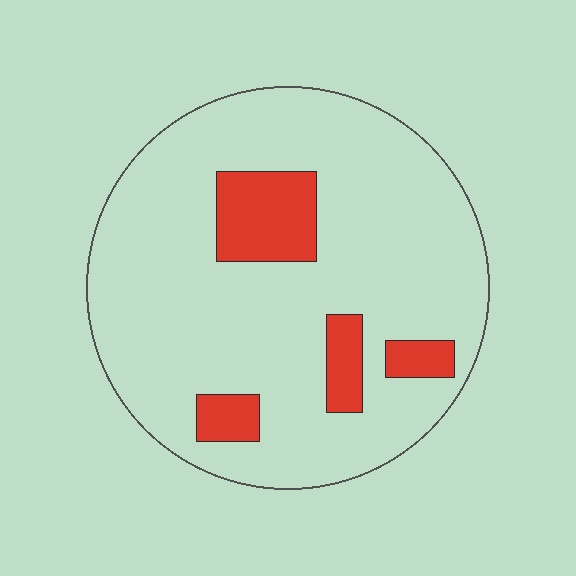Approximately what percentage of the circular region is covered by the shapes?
Approximately 15%.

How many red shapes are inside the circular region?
4.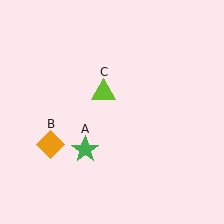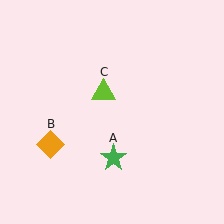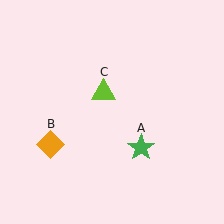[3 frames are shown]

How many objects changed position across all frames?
1 object changed position: green star (object A).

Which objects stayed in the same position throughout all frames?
Orange diamond (object B) and lime triangle (object C) remained stationary.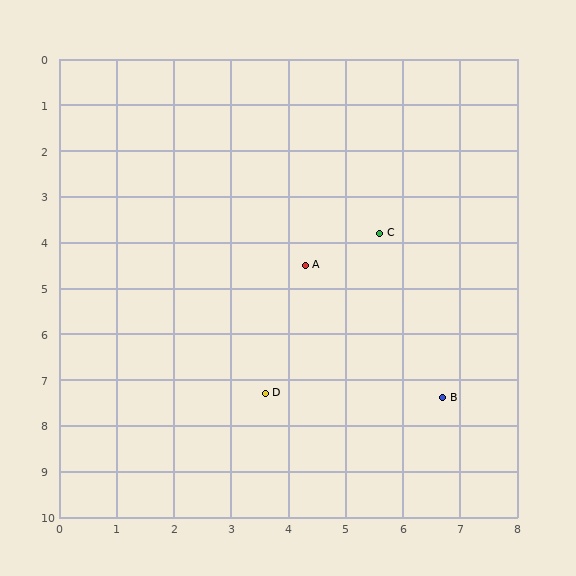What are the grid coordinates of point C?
Point C is at approximately (5.6, 3.8).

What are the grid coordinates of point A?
Point A is at approximately (4.3, 4.5).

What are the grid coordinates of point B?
Point B is at approximately (6.7, 7.4).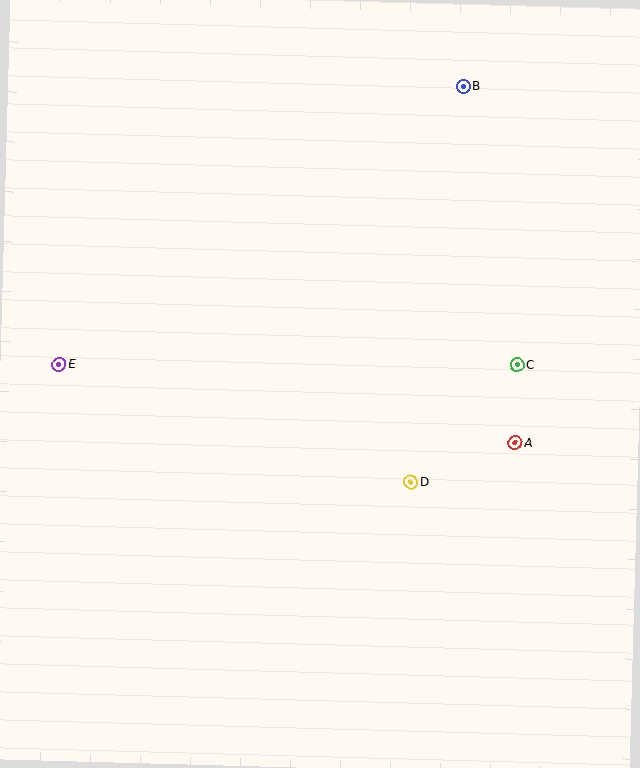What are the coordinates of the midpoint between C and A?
The midpoint between C and A is at (516, 404).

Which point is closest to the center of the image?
Point D at (411, 482) is closest to the center.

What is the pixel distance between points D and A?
The distance between D and A is 111 pixels.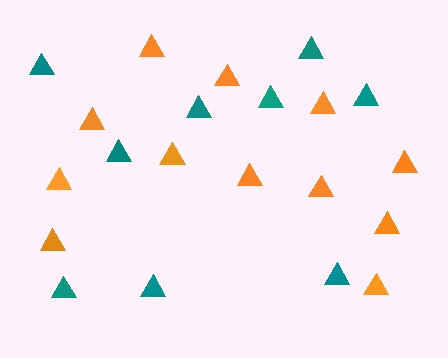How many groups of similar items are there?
There are 2 groups: one group of orange triangles (12) and one group of teal triangles (9).